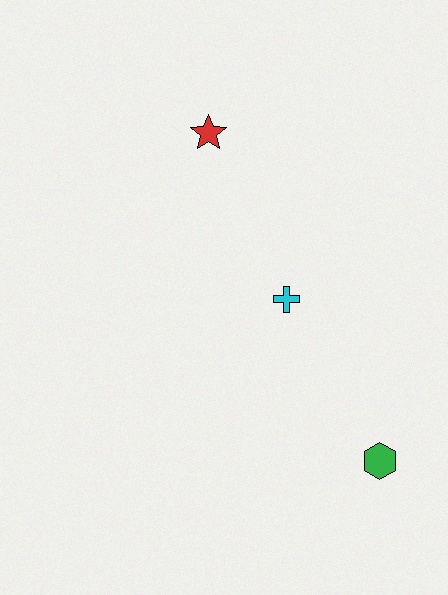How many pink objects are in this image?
There are no pink objects.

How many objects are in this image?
There are 3 objects.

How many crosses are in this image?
There is 1 cross.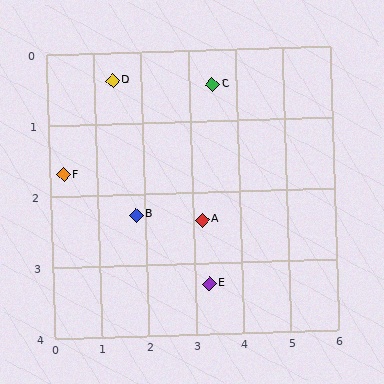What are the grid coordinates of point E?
Point E is at approximately (3.3, 3.3).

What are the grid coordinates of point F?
Point F is at approximately (0.3, 1.7).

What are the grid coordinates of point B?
Point B is at approximately (1.8, 2.3).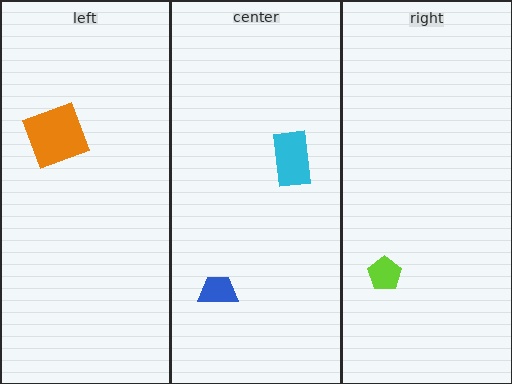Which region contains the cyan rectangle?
The center region.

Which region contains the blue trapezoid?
The center region.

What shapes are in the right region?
The lime pentagon.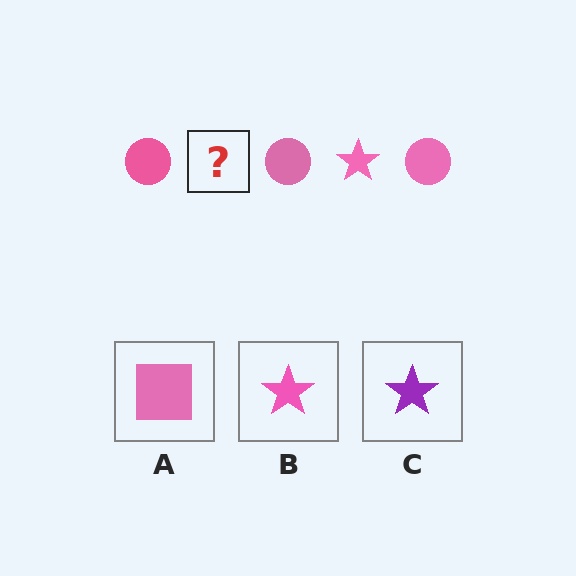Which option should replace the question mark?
Option B.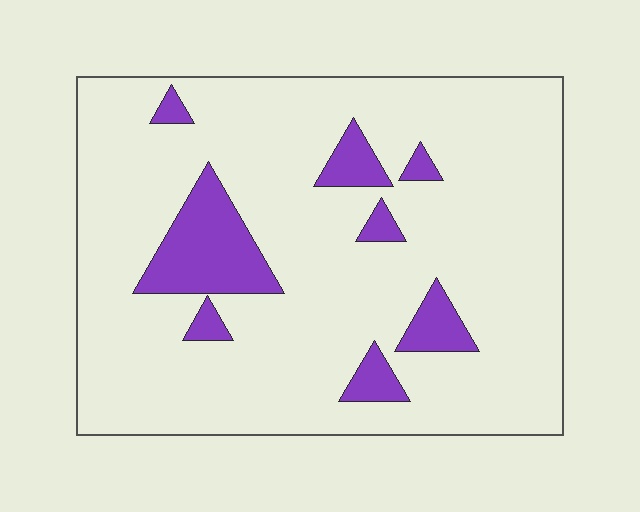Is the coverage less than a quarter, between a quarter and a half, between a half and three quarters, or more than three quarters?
Less than a quarter.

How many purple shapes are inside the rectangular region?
8.